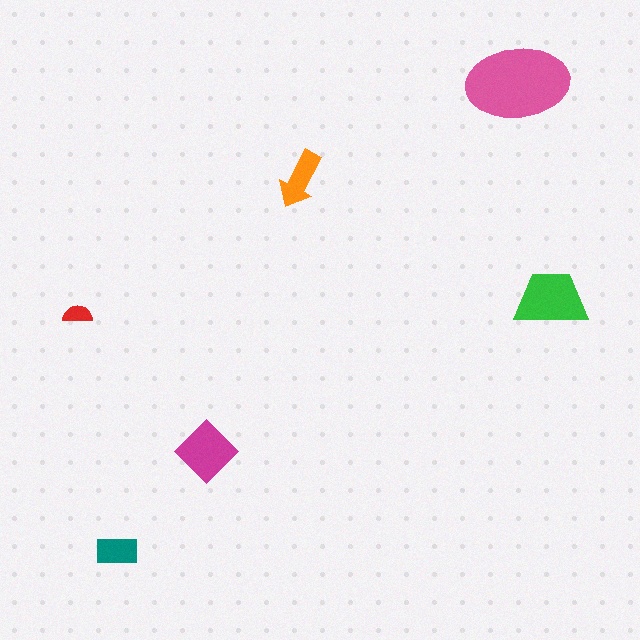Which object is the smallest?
The red semicircle.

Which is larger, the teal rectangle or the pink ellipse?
The pink ellipse.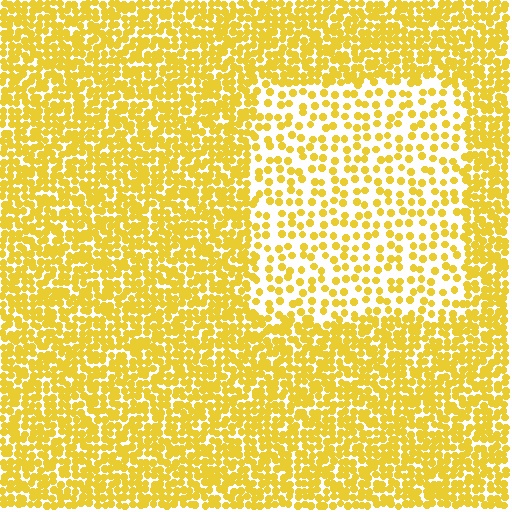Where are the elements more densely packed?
The elements are more densely packed outside the rectangle boundary.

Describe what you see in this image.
The image contains small yellow elements arranged at two different densities. A rectangle-shaped region is visible where the elements are less densely packed than the surrounding area.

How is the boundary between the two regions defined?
The boundary is defined by a change in element density (approximately 2.3x ratio). All elements are the same color, size, and shape.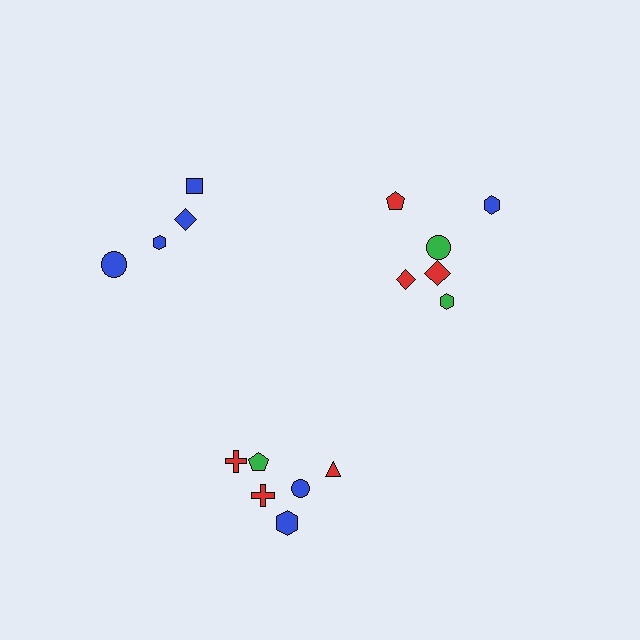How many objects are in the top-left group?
There are 4 objects.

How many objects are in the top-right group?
There are 6 objects.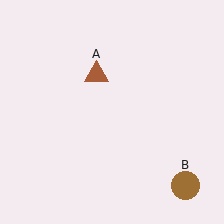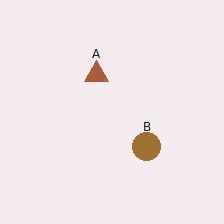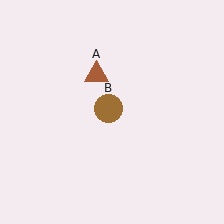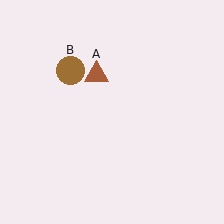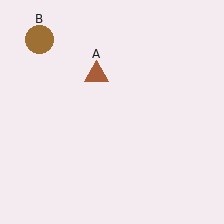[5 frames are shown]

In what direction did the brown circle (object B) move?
The brown circle (object B) moved up and to the left.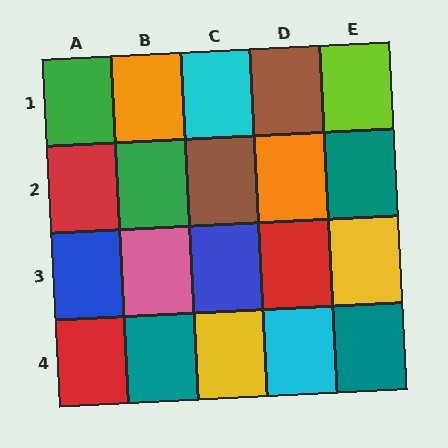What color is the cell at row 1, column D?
Brown.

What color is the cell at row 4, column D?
Cyan.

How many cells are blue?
2 cells are blue.